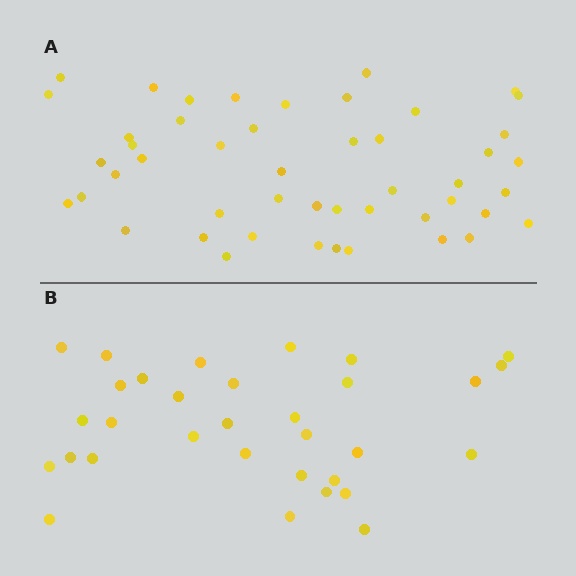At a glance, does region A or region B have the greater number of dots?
Region A (the top region) has more dots.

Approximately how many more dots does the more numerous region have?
Region A has approximately 15 more dots than region B.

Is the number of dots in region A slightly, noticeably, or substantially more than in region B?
Region A has substantially more. The ratio is roughly 1.5 to 1.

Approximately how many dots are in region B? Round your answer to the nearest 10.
About 30 dots. (The exact count is 32, which rounds to 30.)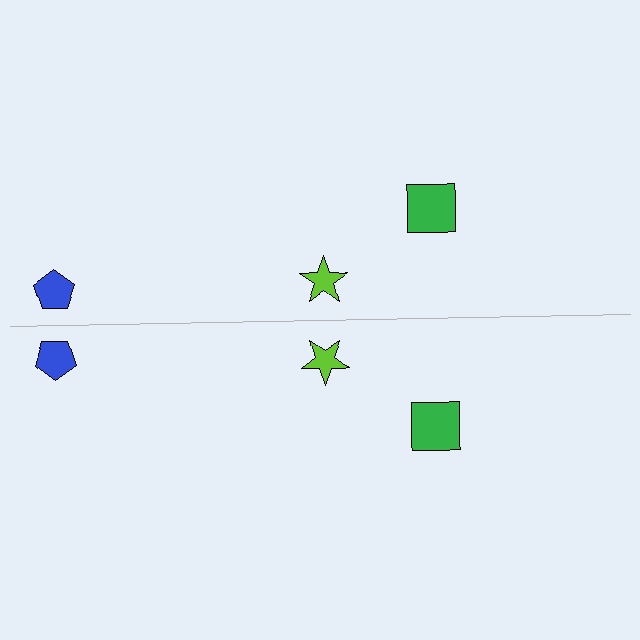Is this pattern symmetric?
Yes, this pattern has bilateral (reflection) symmetry.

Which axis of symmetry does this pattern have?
The pattern has a horizontal axis of symmetry running through the center of the image.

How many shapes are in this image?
There are 6 shapes in this image.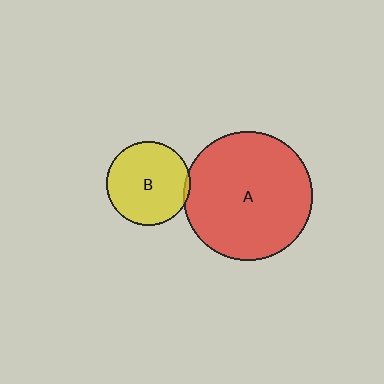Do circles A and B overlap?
Yes.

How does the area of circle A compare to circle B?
Approximately 2.3 times.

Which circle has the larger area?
Circle A (red).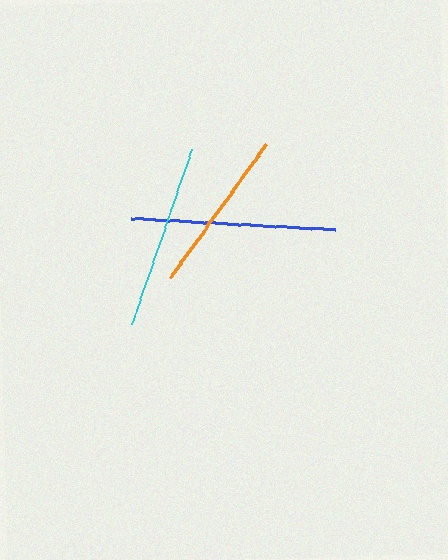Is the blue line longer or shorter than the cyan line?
The blue line is longer than the cyan line.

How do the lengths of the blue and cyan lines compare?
The blue and cyan lines are approximately the same length.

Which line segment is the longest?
The blue line is the longest at approximately 204 pixels.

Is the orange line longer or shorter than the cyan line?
The cyan line is longer than the orange line.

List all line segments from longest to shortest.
From longest to shortest: blue, cyan, orange.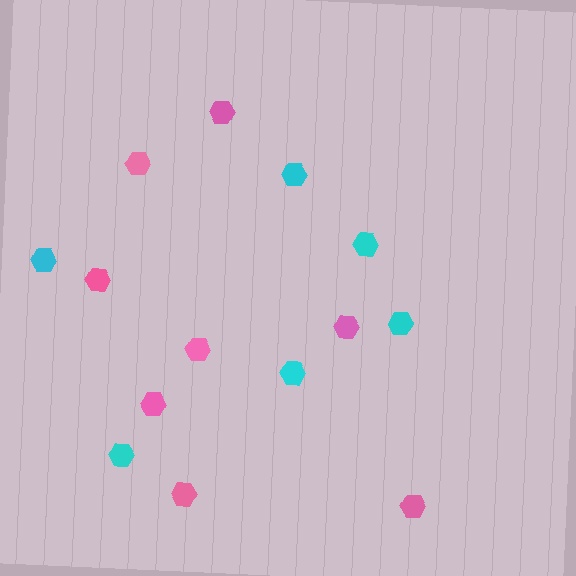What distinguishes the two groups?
There are 2 groups: one group of cyan hexagons (6) and one group of pink hexagons (8).